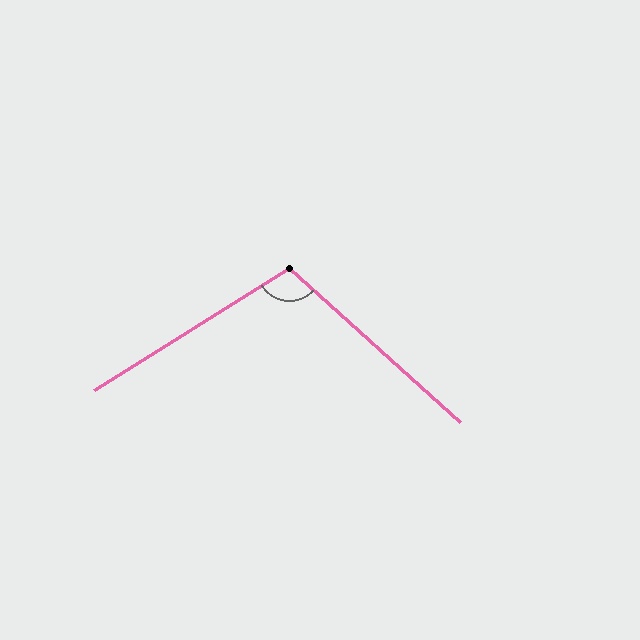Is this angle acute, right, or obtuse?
It is obtuse.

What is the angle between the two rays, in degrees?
Approximately 106 degrees.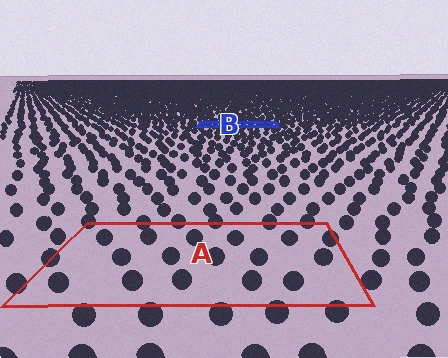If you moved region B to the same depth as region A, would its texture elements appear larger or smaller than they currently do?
They would appear larger. At a closer depth, the same texture elements are projected at a bigger on-screen size.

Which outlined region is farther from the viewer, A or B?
Region B is farther from the viewer — the texture elements inside it appear smaller and more densely packed.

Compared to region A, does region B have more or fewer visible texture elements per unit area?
Region B has more texture elements per unit area — they are packed more densely because it is farther away.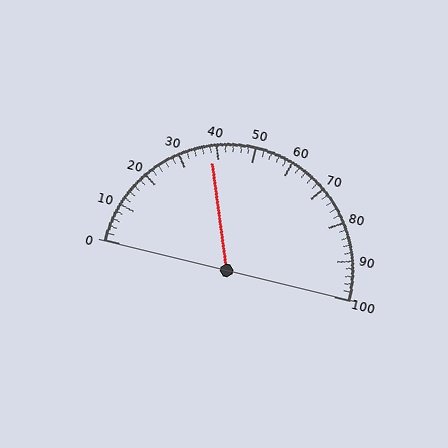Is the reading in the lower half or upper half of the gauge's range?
The reading is in the lower half of the range (0 to 100).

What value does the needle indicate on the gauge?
The needle indicates approximately 38.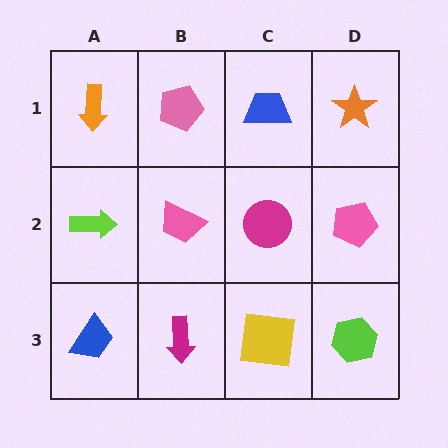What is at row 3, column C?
A yellow square.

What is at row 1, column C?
A blue trapezoid.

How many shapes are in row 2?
4 shapes.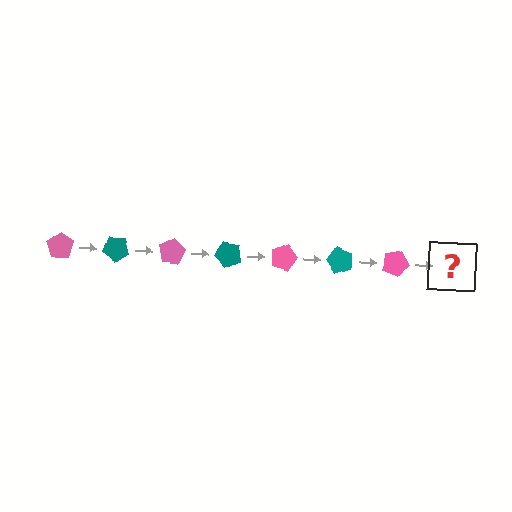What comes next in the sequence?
The next element should be a teal pentagon, rotated 280 degrees from the start.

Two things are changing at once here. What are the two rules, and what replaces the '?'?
The two rules are that it rotates 40 degrees each step and the color cycles through pink and teal. The '?' should be a teal pentagon, rotated 280 degrees from the start.